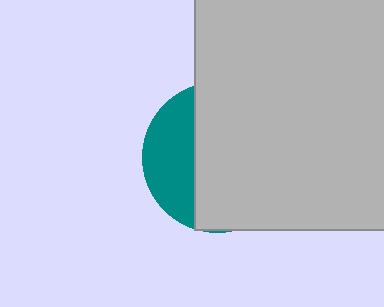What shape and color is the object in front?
The object in front is a light gray square.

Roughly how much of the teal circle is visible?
A small part of it is visible (roughly 30%).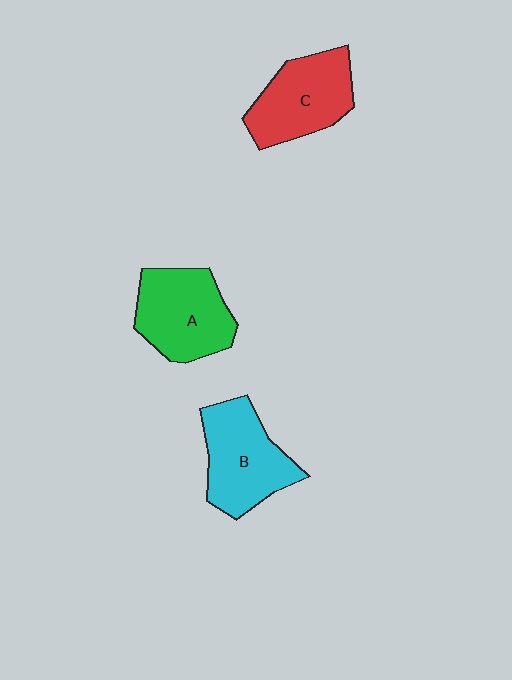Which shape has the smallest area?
Shape C (red).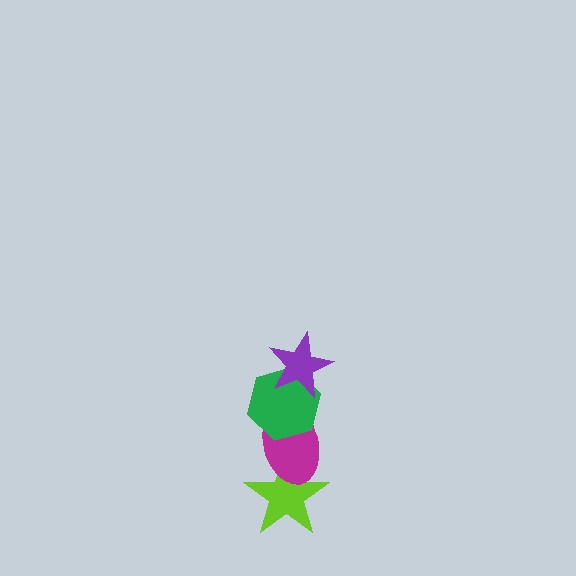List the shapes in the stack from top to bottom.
From top to bottom: the purple star, the green hexagon, the magenta ellipse, the lime star.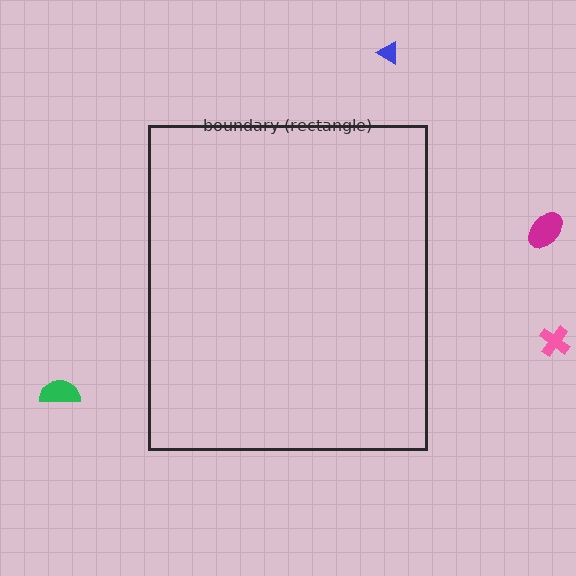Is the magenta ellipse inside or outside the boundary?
Outside.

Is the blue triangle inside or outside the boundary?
Outside.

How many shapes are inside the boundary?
0 inside, 4 outside.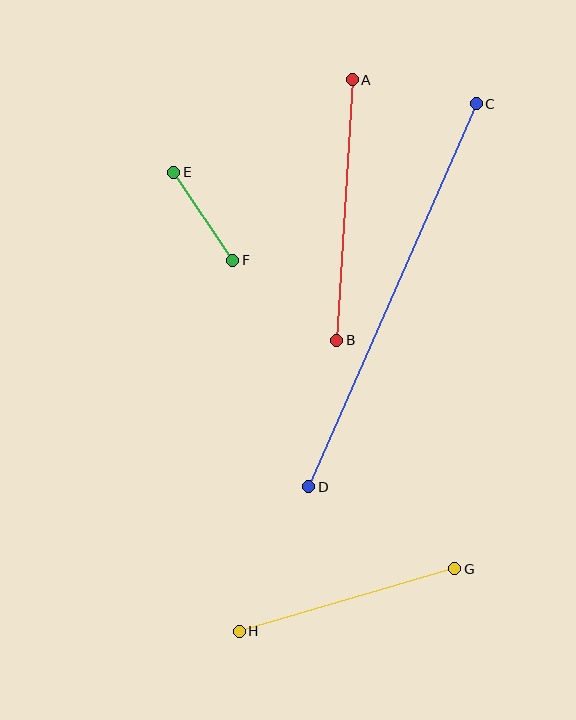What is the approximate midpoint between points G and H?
The midpoint is at approximately (347, 600) pixels.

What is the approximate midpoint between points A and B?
The midpoint is at approximately (345, 210) pixels.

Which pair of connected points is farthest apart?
Points C and D are farthest apart.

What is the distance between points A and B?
The distance is approximately 261 pixels.